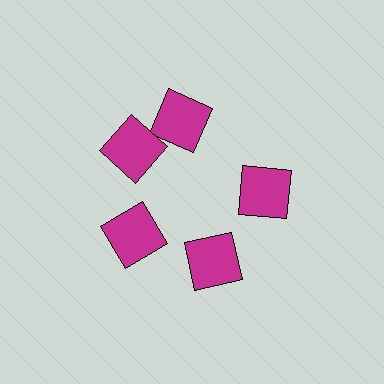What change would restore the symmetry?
The symmetry would be restored by rotating it back into even spacing with its neighbors so that all 5 squares sit at equal angles and equal distance from the center.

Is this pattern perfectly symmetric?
No. The 5 magenta squares are arranged in a ring, but one element near the 1 o'clock position is rotated out of alignment along the ring, breaking the 5-fold rotational symmetry.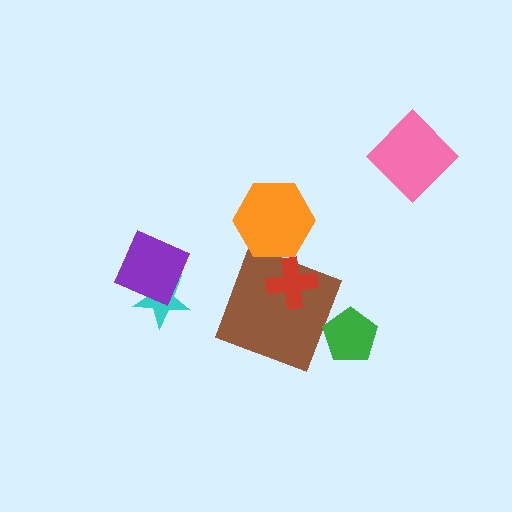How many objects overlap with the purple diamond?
1 object overlaps with the purple diamond.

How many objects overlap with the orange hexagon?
0 objects overlap with the orange hexagon.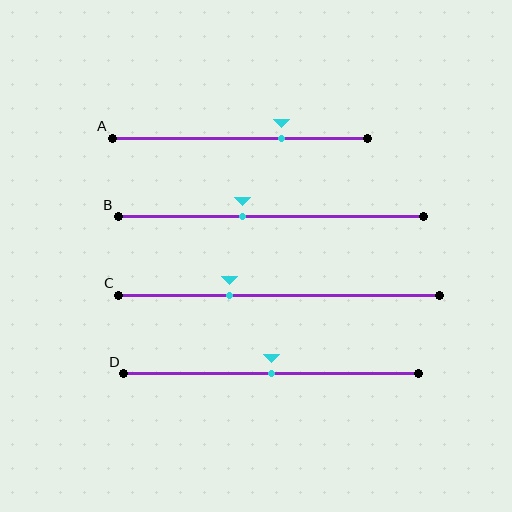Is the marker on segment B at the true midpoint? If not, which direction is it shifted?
No, the marker on segment B is shifted to the left by about 9% of the segment length.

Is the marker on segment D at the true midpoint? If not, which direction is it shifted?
Yes, the marker on segment D is at the true midpoint.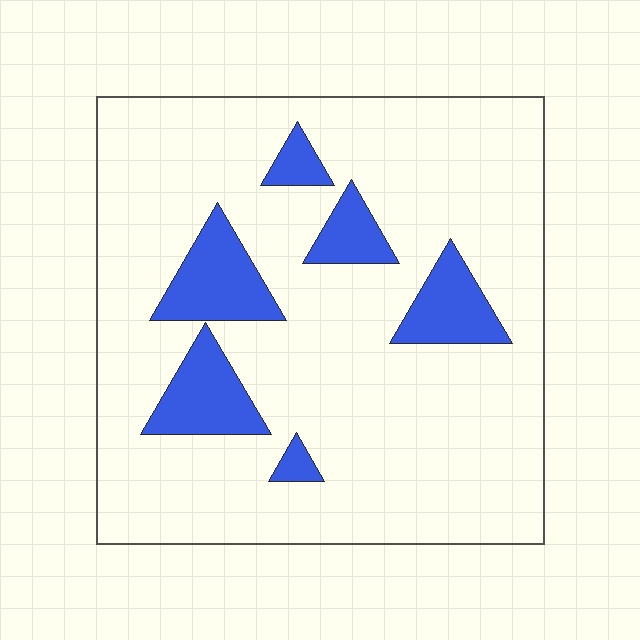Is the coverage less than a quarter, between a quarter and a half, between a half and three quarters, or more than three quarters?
Less than a quarter.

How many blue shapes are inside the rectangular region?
6.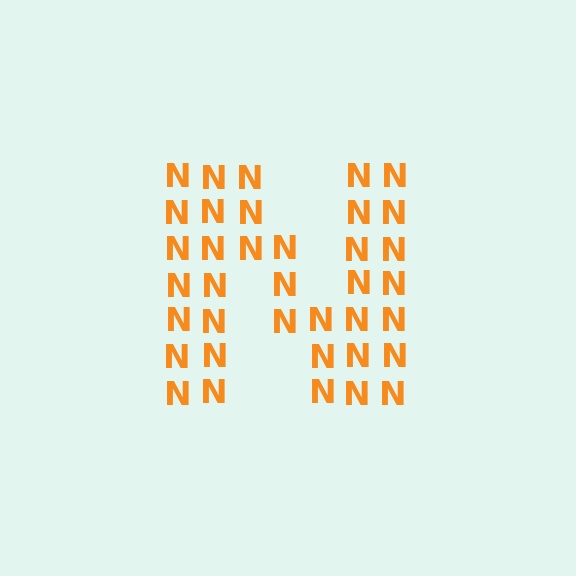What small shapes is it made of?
It is made of small letter N's.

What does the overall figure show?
The overall figure shows the letter N.